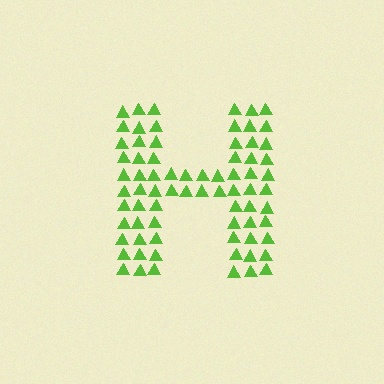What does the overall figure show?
The overall figure shows the letter H.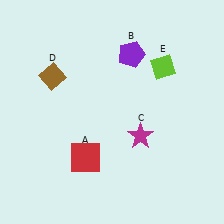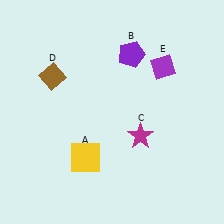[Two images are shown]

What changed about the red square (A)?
In Image 1, A is red. In Image 2, it changed to yellow.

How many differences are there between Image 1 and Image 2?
There are 2 differences between the two images.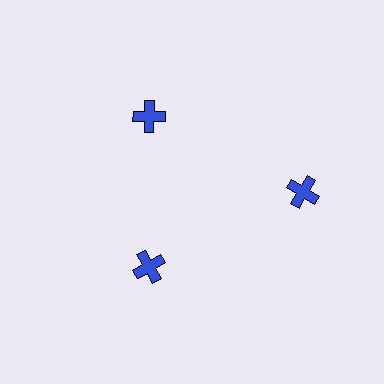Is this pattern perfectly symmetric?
No. The 3 blue crosses are arranged in a ring, but one element near the 3 o'clock position is pushed outward from the center, breaking the 3-fold rotational symmetry.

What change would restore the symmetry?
The symmetry would be restored by moving it inward, back onto the ring so that all 3 crosses sit at equal angles and equal distance from the center.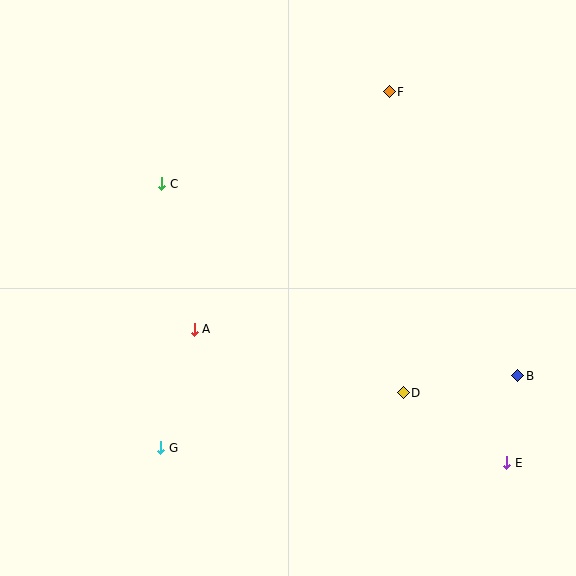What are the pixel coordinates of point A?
Point A is at (194, 329).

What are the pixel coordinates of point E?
Point E is at (507, 463).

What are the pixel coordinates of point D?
Point D is at (403, 393).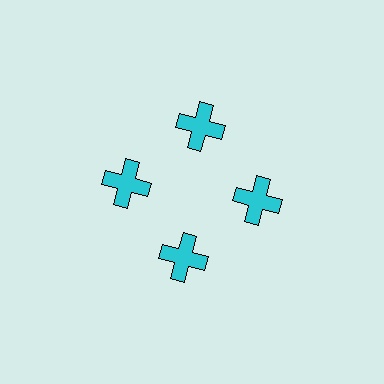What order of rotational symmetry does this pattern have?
This pattern has 4-fold rotational symmetry.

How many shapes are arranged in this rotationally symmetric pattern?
There are 4 shapes, arranged in 4 groups of 1.